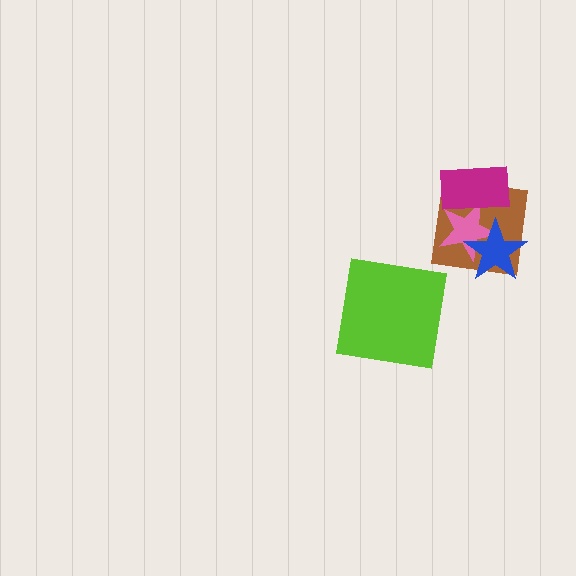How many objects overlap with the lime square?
0 objects overlap with the lime square.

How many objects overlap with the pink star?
3 objects overlap with the pink star.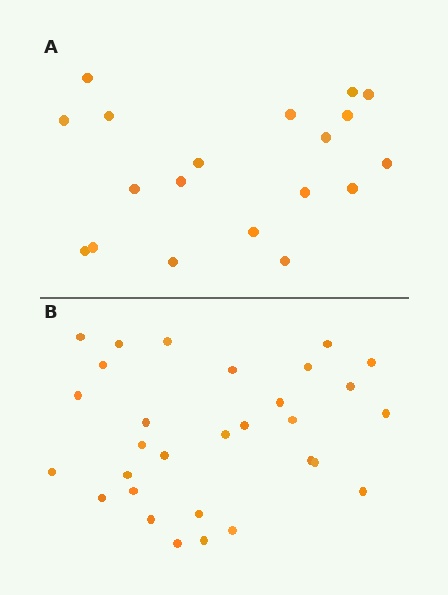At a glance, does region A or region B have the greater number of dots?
Region B (the bottom region) has more dots.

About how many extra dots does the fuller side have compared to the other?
Region B has roughly 12 or so more dots than region A.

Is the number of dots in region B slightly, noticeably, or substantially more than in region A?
Region B has substantially more. The ratio is roughly 1.6 to 1.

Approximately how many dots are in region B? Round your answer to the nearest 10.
About 30 dots.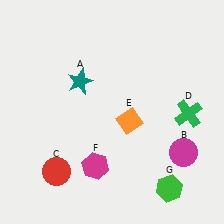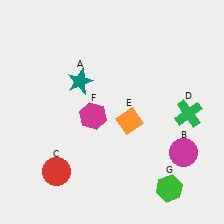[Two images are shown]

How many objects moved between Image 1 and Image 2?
1 object moved between the two images.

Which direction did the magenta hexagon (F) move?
The magenta hexagon (F) moved up.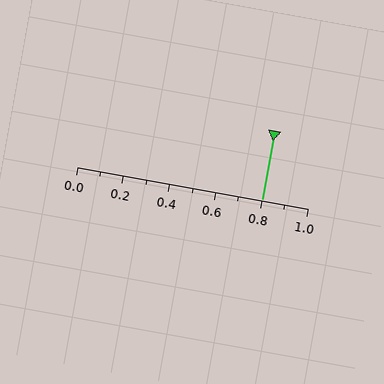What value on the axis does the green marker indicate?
The marker indicates approximately 0.8.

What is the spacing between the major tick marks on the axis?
The major ticks are spaced 0.2 apart.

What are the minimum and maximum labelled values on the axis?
The axis runs from 0.0 to 1.0.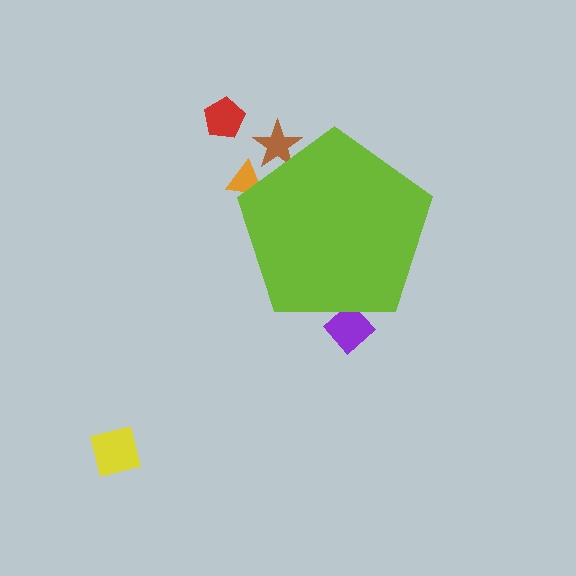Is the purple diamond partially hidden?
Yes, the purple diamond is partially hidden behind the lime pentagon.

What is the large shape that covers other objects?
A lime pentagon.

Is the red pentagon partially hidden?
No, the red pentagon is fully visible.